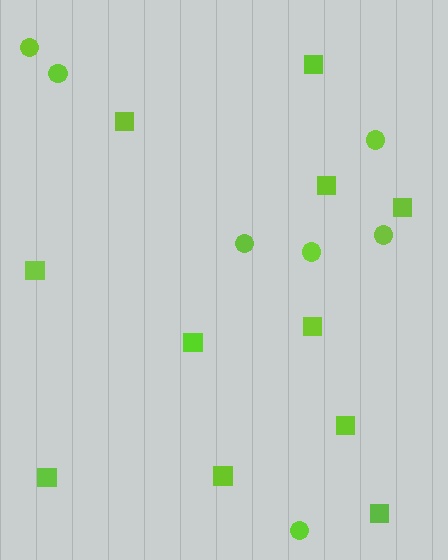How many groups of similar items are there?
There are 2 groups: one group of circles (7) and one group of squares (11).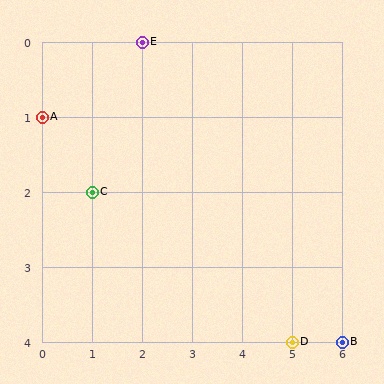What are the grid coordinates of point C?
Point C is at grid coordinates (1, 2).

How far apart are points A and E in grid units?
Points A and E are 2 columns and 1 row apart (about 2.2 grid units diagonally).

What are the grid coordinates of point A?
Point A is at grid coordinates (0, 1).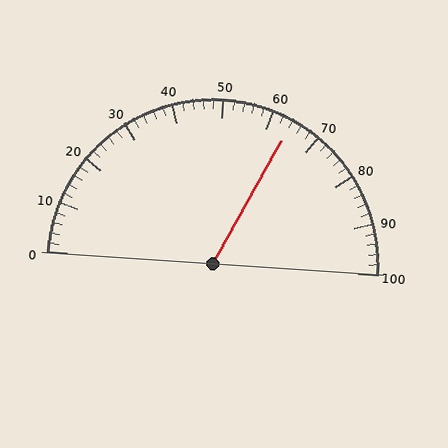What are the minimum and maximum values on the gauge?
The gauge ranges from 0 to 100.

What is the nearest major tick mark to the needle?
The nearest major tick mark is 60.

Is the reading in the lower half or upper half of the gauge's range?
The reading is in the upper half of the range (0 to 100).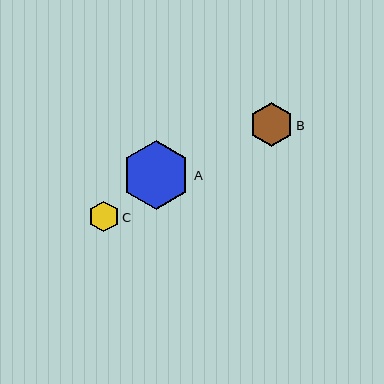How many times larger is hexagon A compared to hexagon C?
Hexagon A is approximately 2.3 times the size of hexagon C.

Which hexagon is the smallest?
Hexagon C is the smallest with a size of approximately 30 pixels.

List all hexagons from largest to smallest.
From largest to smallest: A, B, C.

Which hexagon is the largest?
Hexagon A is the largest with a size of approximately 69 pixels.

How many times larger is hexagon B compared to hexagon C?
Hexagon B is approximately 1.4 times the size of hexagon C.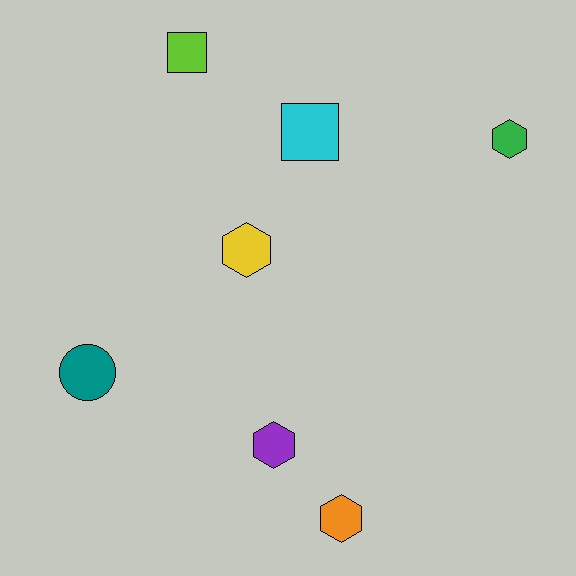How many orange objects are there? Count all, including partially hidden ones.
There is 1 orange object.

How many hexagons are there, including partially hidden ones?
There are 4 hexagons.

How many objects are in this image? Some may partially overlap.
There are 7 objects.